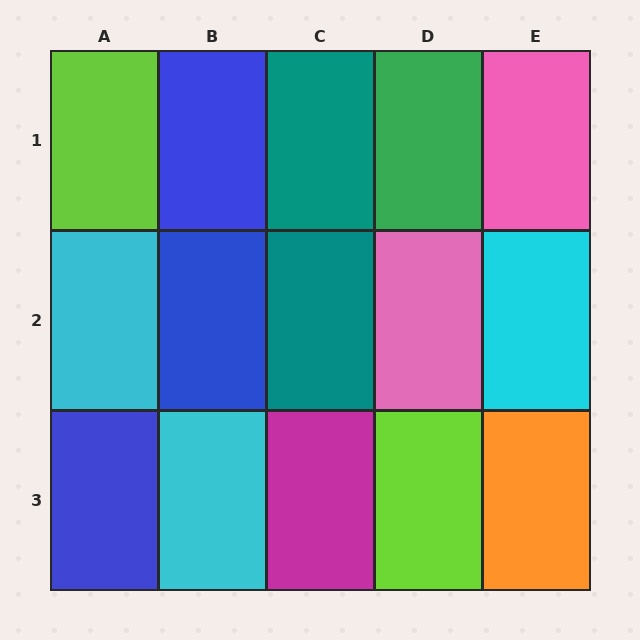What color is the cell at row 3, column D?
Lime.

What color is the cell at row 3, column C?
Magenta.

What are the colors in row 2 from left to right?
Cyan, blue, teal, pink, cyan.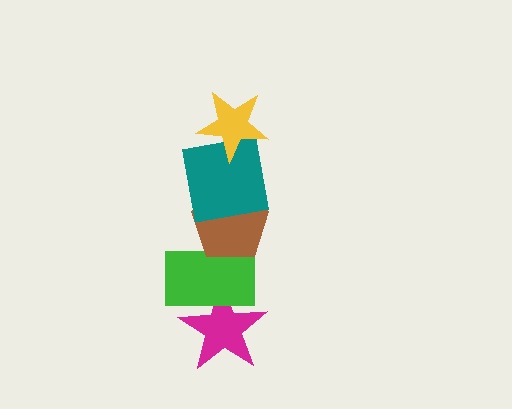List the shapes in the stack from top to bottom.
From top to bottom: the yellow star, the teal square, the brown pentagon, the green rectangle, the magenta star.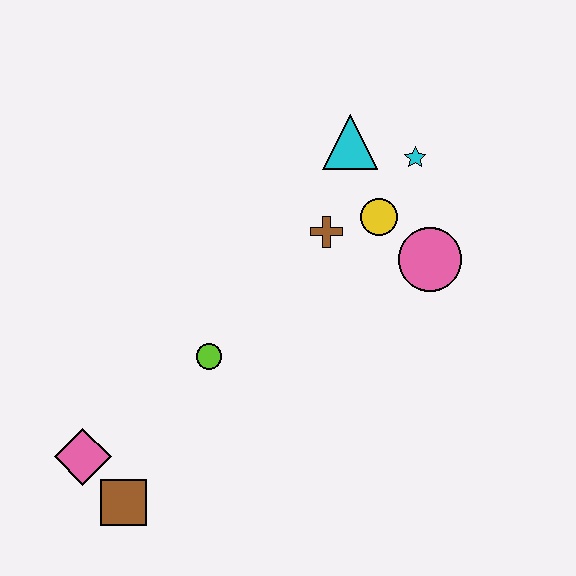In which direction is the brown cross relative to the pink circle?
The brown cross is to the left of the pink circle.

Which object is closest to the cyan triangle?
The cyan star is closest to the cyan triangle.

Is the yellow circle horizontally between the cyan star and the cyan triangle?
Yes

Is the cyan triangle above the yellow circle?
Yes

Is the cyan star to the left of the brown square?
No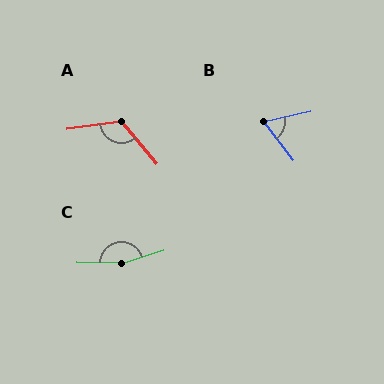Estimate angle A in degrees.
Approximately 123 degrees.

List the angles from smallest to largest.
B (65°), A (123°), C (162°).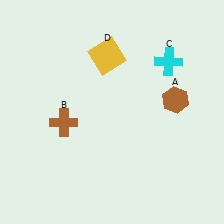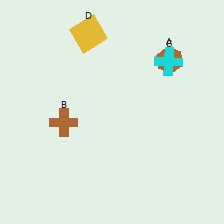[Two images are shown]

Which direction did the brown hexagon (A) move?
The brown hexagon (A) moved up.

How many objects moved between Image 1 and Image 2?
2 objects moved between the two images.